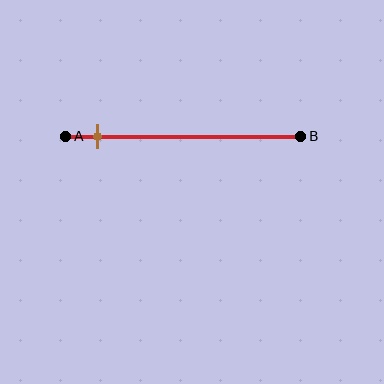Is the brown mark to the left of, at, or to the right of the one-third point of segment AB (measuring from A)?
The brown mark is to the left of the one-third point of segment AB.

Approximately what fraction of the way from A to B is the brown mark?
The brown mark is approximately 15% of the way from A to B.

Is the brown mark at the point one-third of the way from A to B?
No, the mark is at about 15% from A, not at the 33% one-third point.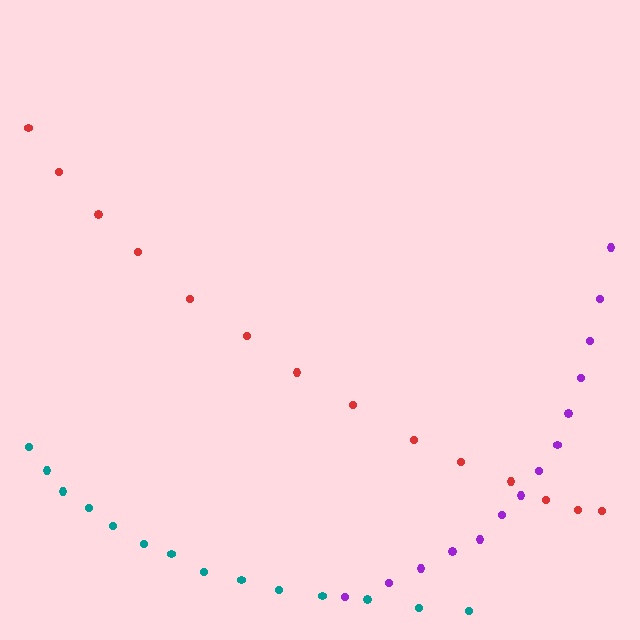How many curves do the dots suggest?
There are 3 distinct paths.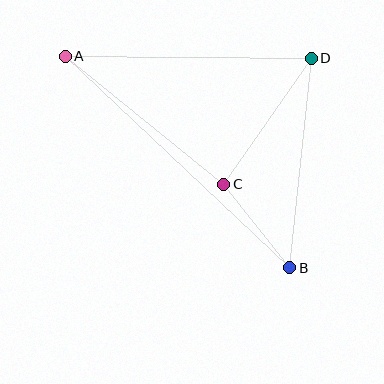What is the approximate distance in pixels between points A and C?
The distance between A and C is approximately 204 pixels.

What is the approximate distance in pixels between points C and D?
The distance between C and D is approximately 153 pixels.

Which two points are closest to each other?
Points B and C are closest to each other.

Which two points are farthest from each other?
Points A and B are farthest from each other.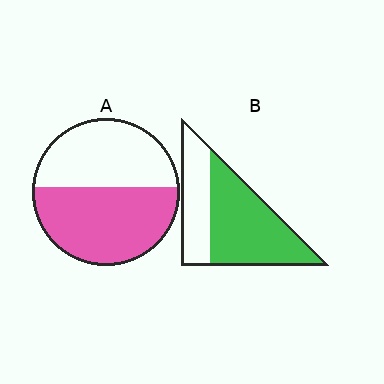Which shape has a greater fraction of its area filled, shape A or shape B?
Shape B.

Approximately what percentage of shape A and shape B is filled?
A is approximately 55% and B is approximately 65%.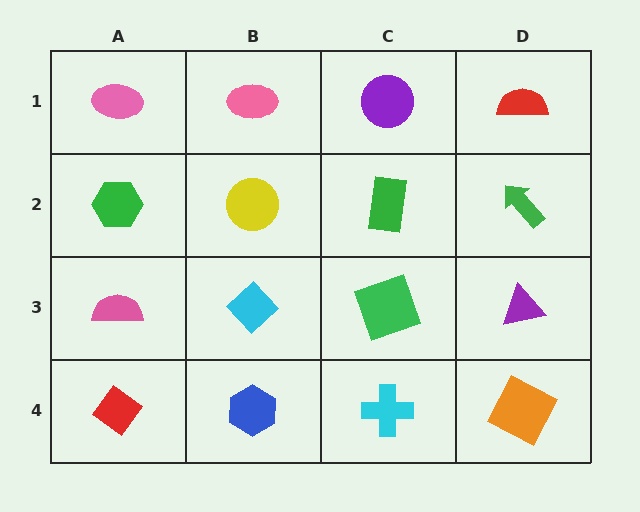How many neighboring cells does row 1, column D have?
2.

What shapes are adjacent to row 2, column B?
A pink ellipse (row 1, column B), a cyan diamond (row 3, column B), a green hexagon (row 2, column A), a green rectangle (row 2, column C).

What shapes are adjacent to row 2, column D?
A red semicircle (row 1, column D), a purple triangle (row 3, column D), a green rectangle (row 2, column C).